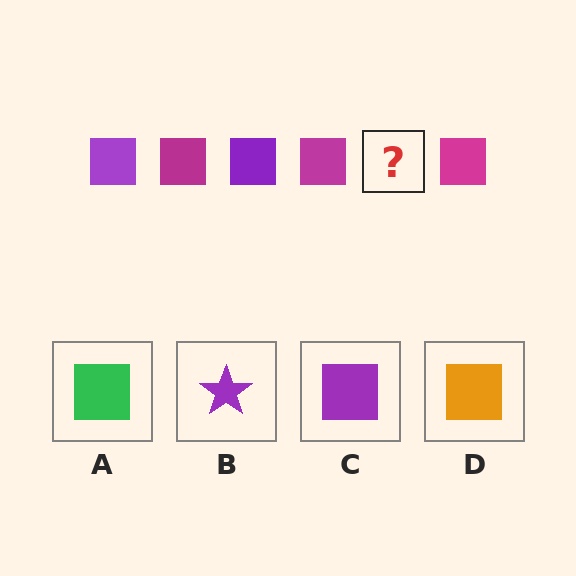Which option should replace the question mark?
Option C.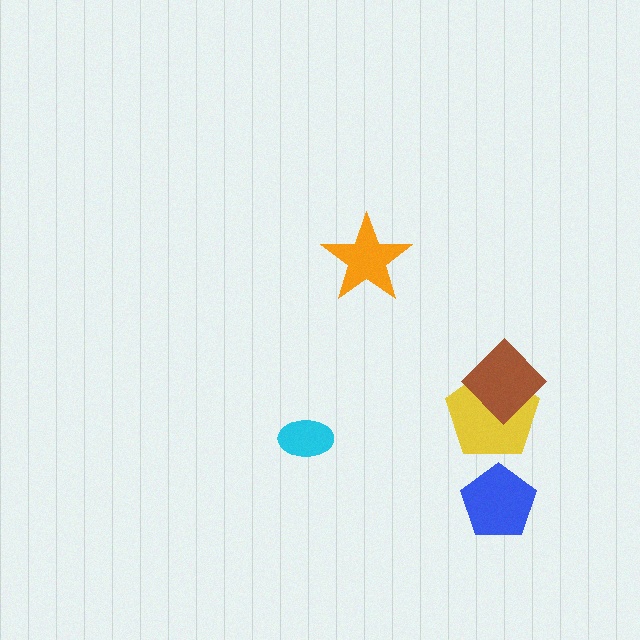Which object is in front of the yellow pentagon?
The brown diamond is in front of the yellow pentagon.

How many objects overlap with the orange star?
0 objects overlap with the orange star.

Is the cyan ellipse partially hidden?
No, no other shape covers it.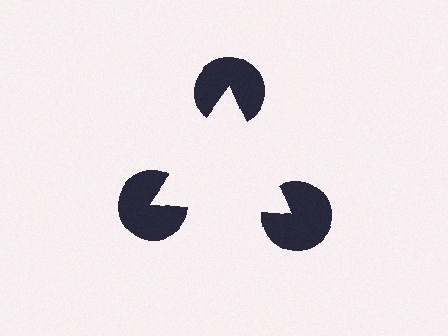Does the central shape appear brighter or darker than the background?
It typically appears slightly brighter than the background, even though no actual brightness change is drawn.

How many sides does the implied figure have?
3 sides.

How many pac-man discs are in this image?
There are 3 — one at each vertex of the illusory triangle.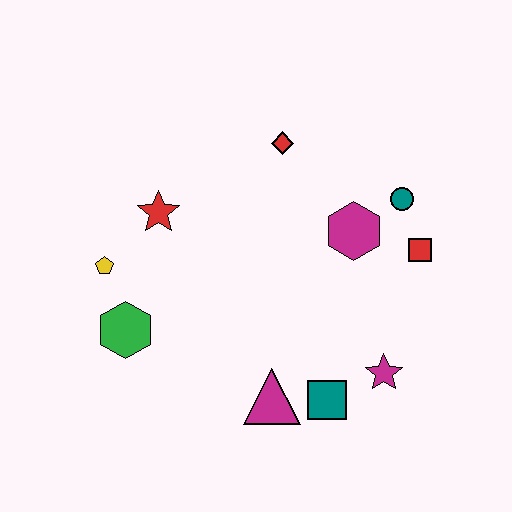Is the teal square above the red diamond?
No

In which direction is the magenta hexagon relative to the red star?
The magenta hexagon is to the right of the red star.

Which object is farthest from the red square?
The yellow pentagon is farthest from the red square.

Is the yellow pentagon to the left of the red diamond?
Yes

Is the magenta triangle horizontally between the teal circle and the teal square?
No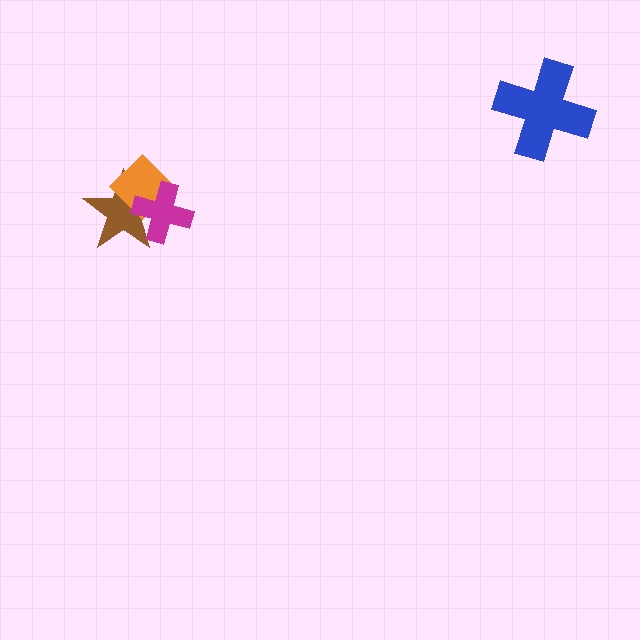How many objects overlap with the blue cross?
0 objects overlap with the blue cross.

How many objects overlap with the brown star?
2 objects overlap with the brown star.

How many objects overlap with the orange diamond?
2 objects overlap with the orange diamond.